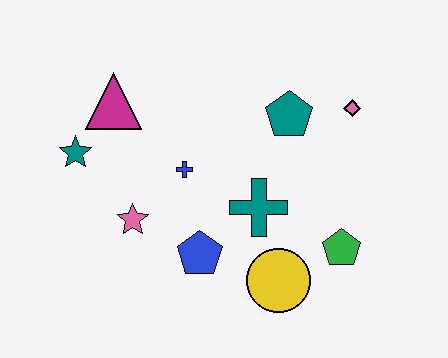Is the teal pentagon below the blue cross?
No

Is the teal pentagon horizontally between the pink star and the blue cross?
No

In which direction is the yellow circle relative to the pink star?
The yellow circle is to the right of the pink star.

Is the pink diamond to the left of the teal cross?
No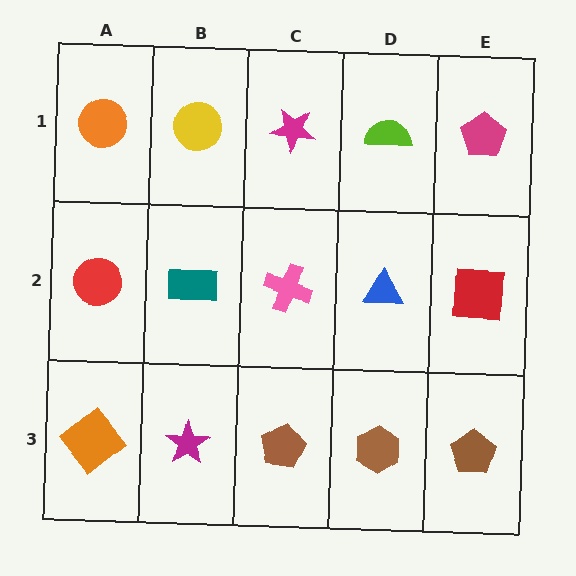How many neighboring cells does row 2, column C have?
4.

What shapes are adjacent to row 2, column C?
A magenta star (row 1, column C), a brown pentagon (row 3, column C), a teal rectangle (row 2, column B), a blue triangle (row 2, column D).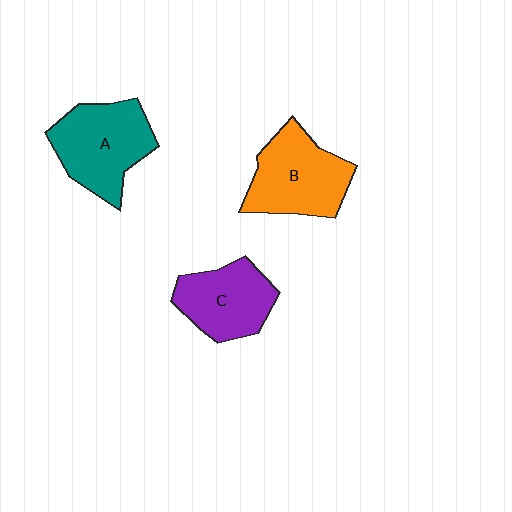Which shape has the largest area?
Shape A (teal).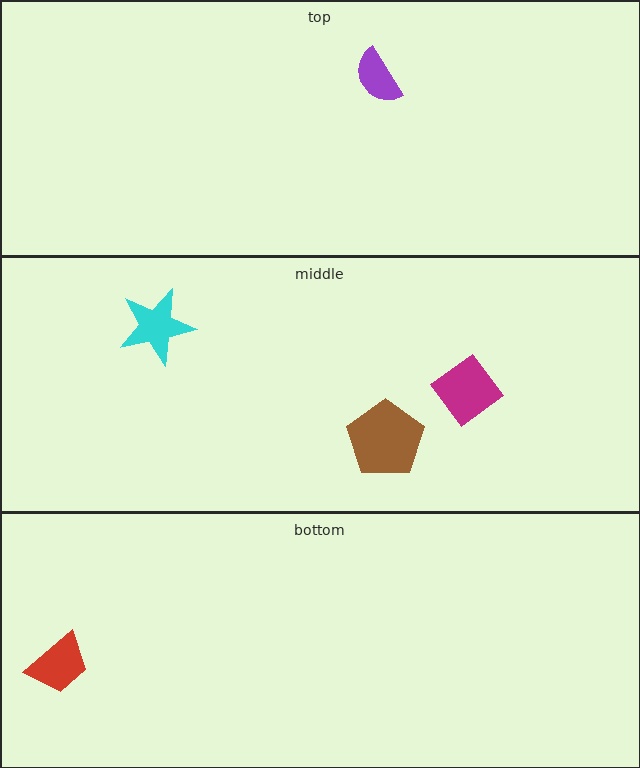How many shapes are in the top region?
1.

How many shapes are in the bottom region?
1.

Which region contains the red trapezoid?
The bottom region.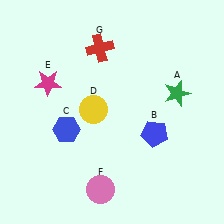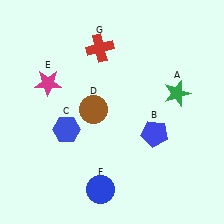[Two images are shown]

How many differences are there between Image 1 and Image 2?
There are 2 differences between the two images.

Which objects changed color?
D changed from yellow to brown. F changed from pink to blue.